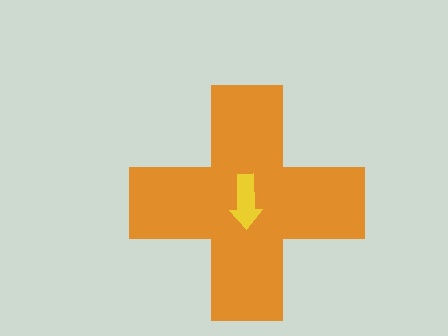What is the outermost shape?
The orange cross.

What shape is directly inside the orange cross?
The yellow arrow.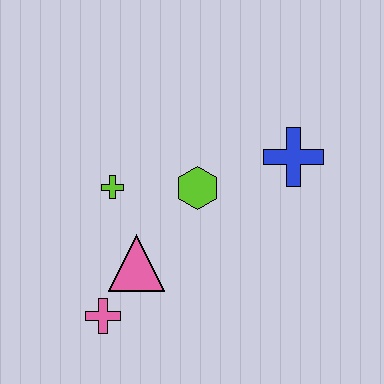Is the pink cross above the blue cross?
No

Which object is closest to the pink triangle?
The pink cross is closest to the pink triangle.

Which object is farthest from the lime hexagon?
The pink cross is farthest from the lime hexagon.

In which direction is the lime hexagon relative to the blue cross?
The lime hexagon is to the left of the blue cross.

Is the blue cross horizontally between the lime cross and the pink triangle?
No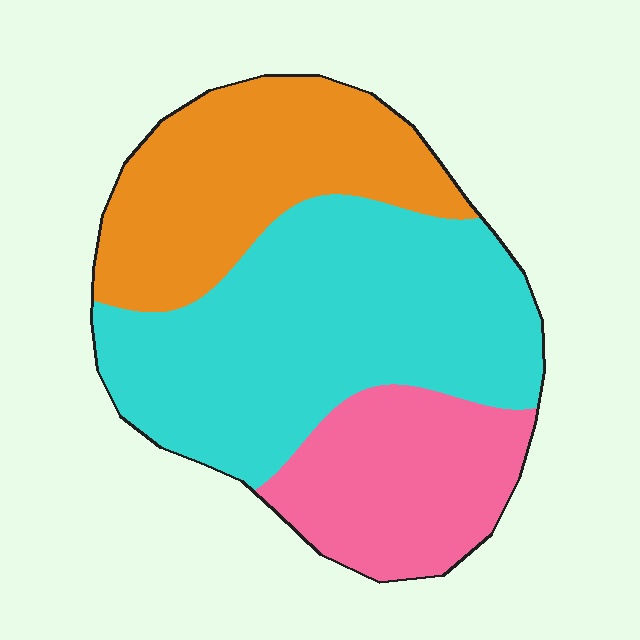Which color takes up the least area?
Pink, at roughly 25%.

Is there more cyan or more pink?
Cyan.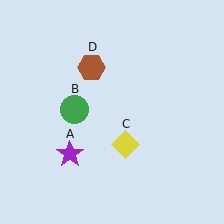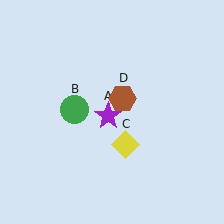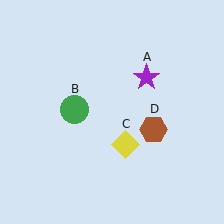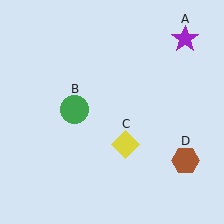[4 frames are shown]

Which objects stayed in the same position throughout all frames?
Green circle (object B) and yellow diamond (object C) remained stationary.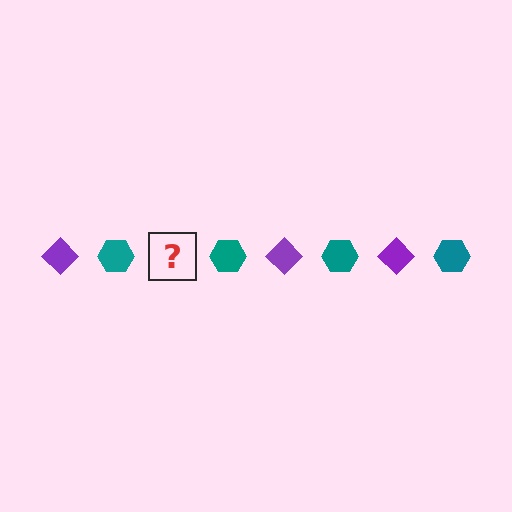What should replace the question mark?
The question mark should be replaced with a purple diamond.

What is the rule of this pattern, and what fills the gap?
The rule is that the pattern alternates between purple diamond and teal hexagon. The gap should be filled with a purple diamond.